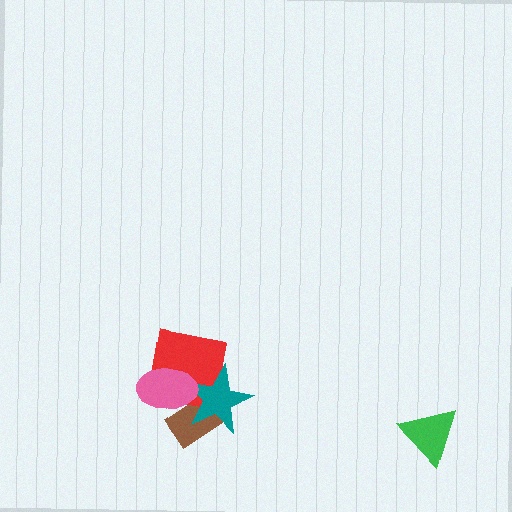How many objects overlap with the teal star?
3 objects overlap with the teal star.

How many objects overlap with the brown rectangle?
3 objects overlap with the brown rectangle.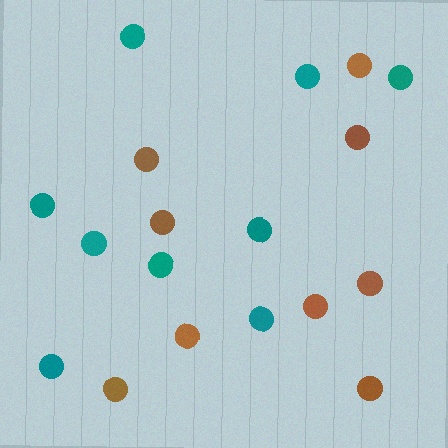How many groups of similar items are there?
There are 2 groups: one group of teal circles (9) and one group of brown circles (9).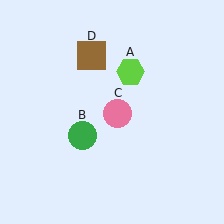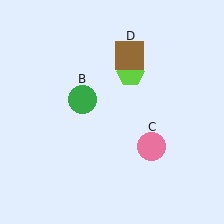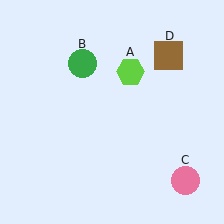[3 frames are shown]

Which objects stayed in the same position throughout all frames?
Lime hexagon (object A) remained stationary.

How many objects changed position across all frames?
3 objects changed position: green circle (object B), pink circle (object C), brown square (object D).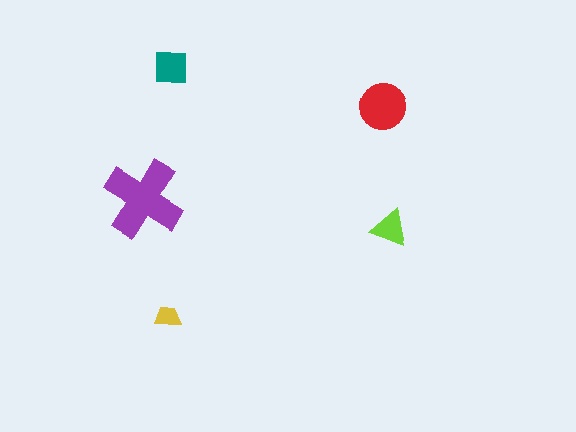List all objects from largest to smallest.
The purple cross, the red circle, the teal square, the lime triangle, the yellow trapezoid.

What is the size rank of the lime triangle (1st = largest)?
4th.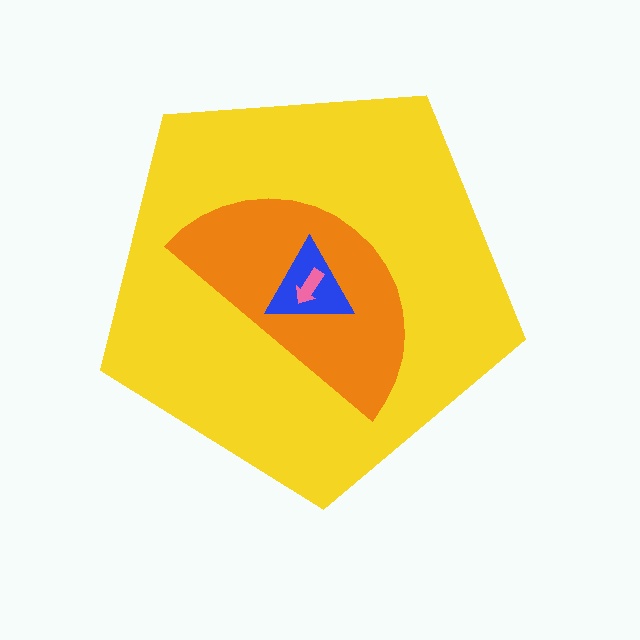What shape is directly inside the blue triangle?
The pink arrow.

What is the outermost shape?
The yellow pentagon.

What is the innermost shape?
The pink arrow.